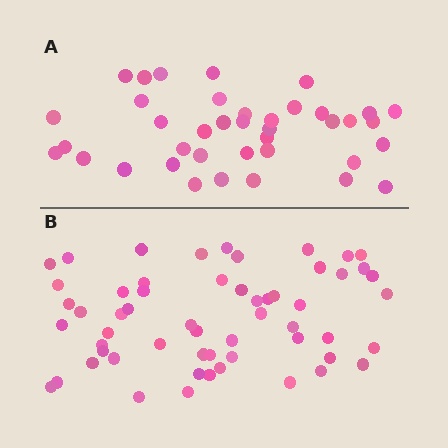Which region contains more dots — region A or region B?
Region B (the bottom region) has more dots.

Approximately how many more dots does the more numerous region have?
Region B has approximately 20 more dots than region A.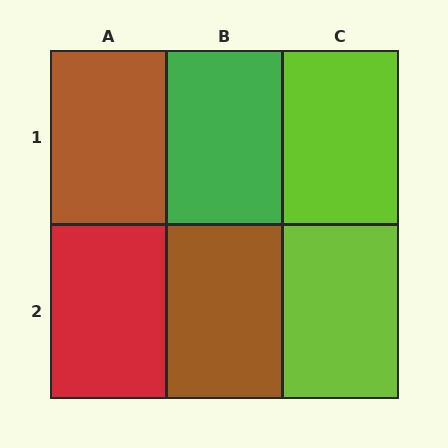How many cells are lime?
2 cells are lime.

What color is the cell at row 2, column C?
Lime.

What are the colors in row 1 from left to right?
Brown, green, lime.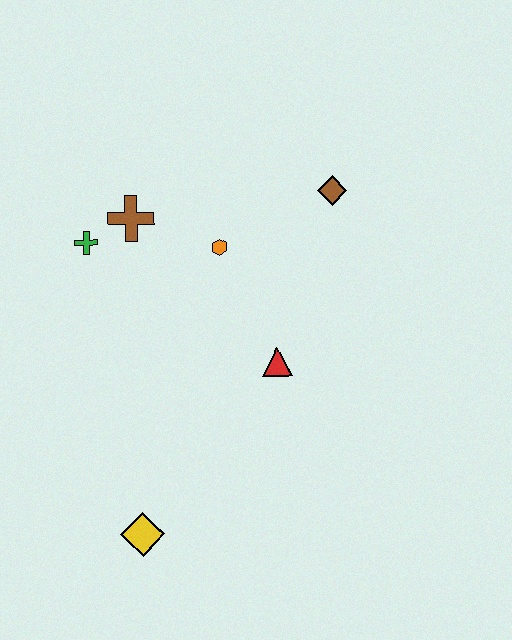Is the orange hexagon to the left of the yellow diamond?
No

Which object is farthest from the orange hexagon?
The yellow diamond is farthest from the orange hexagon.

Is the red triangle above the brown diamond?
No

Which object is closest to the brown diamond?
The orange hexagon is closest to the brown diamond.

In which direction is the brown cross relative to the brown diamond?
The brown cross is to the left of the brown diamond.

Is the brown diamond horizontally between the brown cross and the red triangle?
No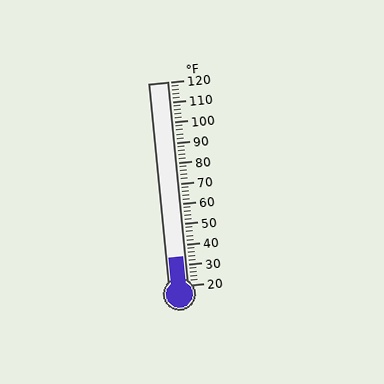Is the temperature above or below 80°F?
The temperature is below 80°F.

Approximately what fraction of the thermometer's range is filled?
The thermometer is filled to approximately 15% of its range.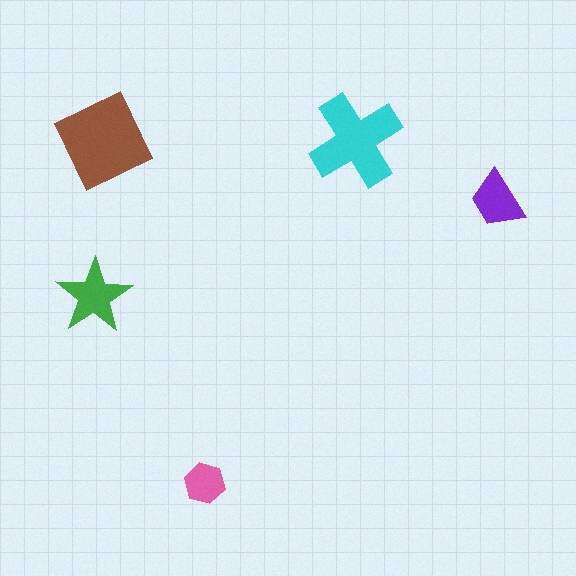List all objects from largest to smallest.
The brown square, the cyan cross, the green star, the purple trapezoid, the pink hexagon.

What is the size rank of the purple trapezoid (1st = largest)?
4th.